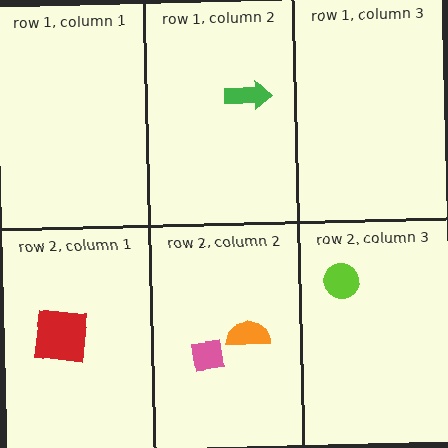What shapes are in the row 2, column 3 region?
The lime circle.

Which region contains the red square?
The row 2, column 1 region.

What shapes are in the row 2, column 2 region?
The pink square, the orange semicircle.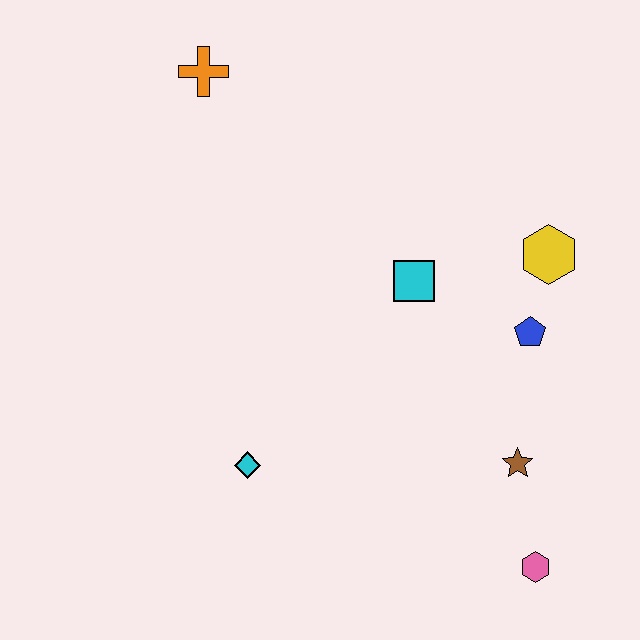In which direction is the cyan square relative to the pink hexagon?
The cyan square is above the pink hexagon.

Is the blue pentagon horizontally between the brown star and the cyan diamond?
No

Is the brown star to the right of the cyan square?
Yes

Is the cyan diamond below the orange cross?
Yes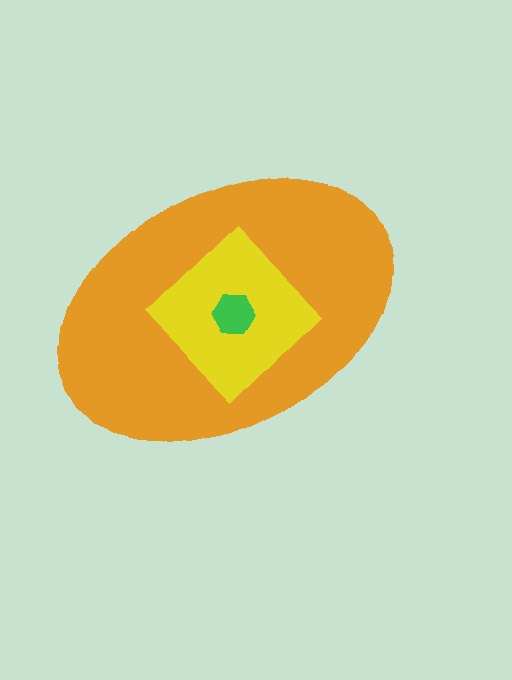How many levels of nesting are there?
3.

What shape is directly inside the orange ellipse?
The yellow diamond.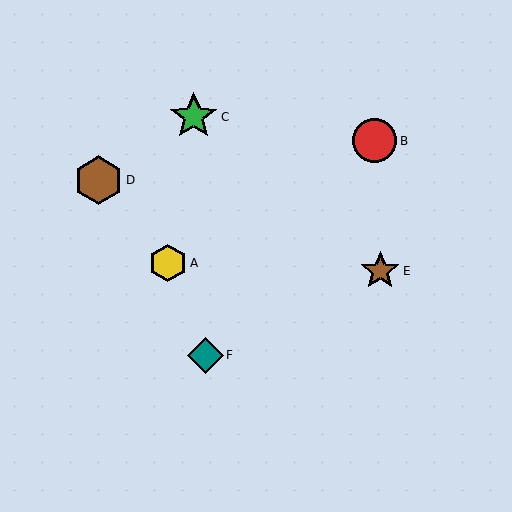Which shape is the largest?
The brown hexagon (labeled D) is the largest.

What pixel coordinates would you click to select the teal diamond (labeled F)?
Click at (205, 355) to select the teal diamond F.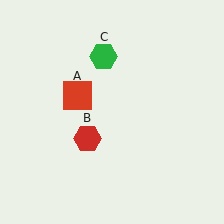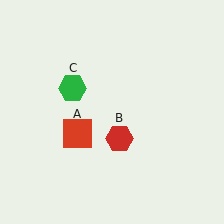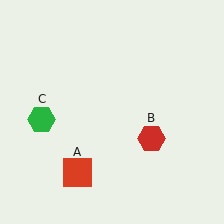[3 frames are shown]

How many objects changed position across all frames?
3 objects changed position: red square (object A), red hexagon (object B), green hexagon (object C).